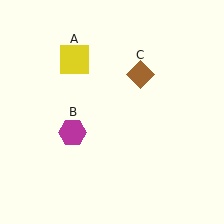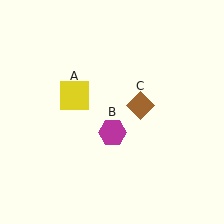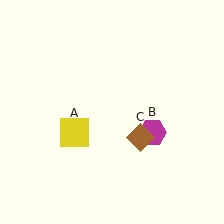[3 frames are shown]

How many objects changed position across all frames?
3 objects changed position: yellow square (object A), magenta hexagon (object B), brown diamond (object C).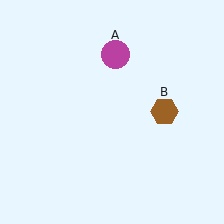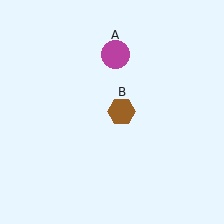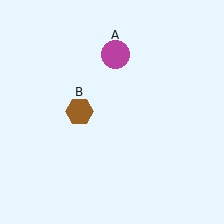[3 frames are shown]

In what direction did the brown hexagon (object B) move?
The brown hexagon (object B) moved left.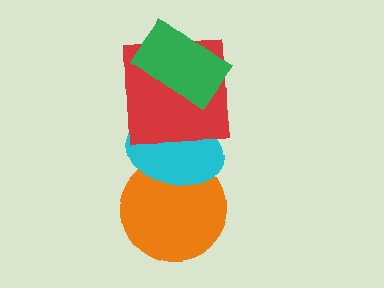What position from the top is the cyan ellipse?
The cyan ellipse is 3rd from the top.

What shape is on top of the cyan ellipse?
The red square is on top of the cyan ellipse.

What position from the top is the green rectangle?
The green rectangle is 1st from the top.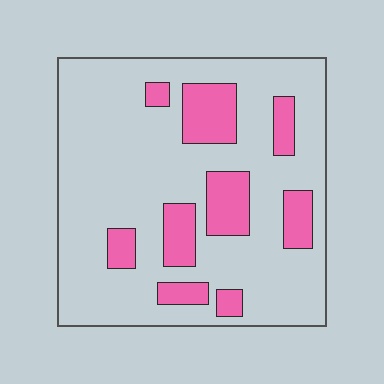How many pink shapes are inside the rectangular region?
9.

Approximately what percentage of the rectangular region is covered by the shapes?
Approximately 20%.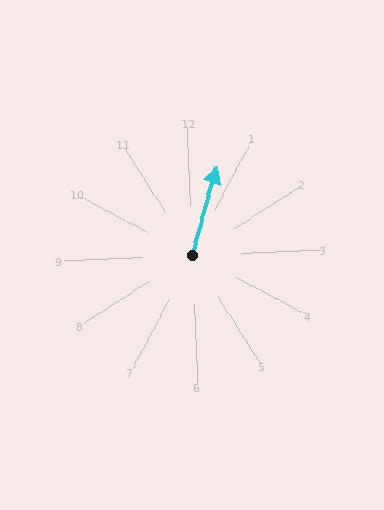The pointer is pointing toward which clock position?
Roughly 1 o'clock.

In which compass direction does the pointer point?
North.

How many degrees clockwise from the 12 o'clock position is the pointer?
Approximately 18 degrees.